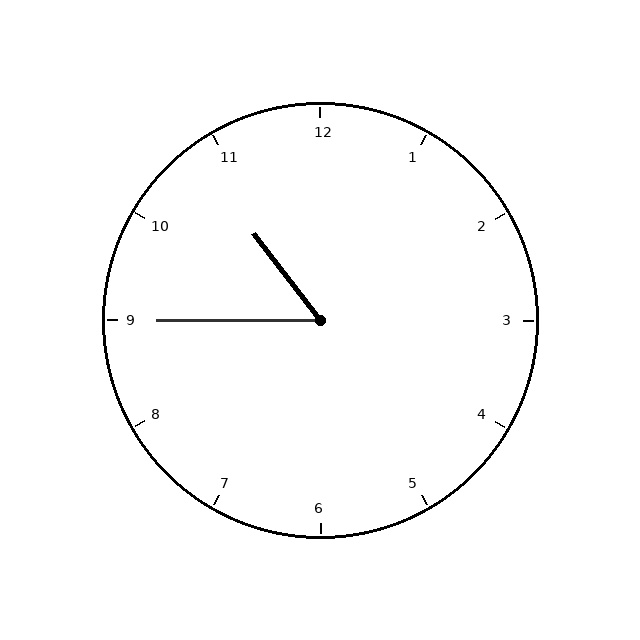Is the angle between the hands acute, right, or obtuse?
It is acute.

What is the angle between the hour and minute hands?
Approximately 52 degrees.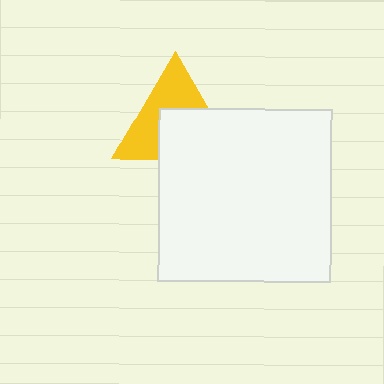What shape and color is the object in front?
The object in front is a white square.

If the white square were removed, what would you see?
You would see the complete yellow triangle.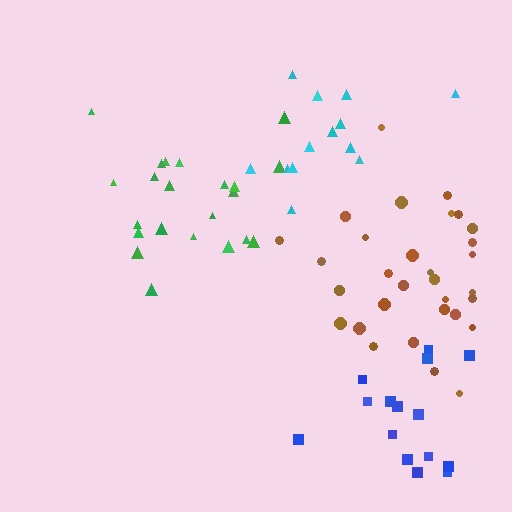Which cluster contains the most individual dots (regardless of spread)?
Brown (31).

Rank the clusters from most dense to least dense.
green, brown, blue, cyan.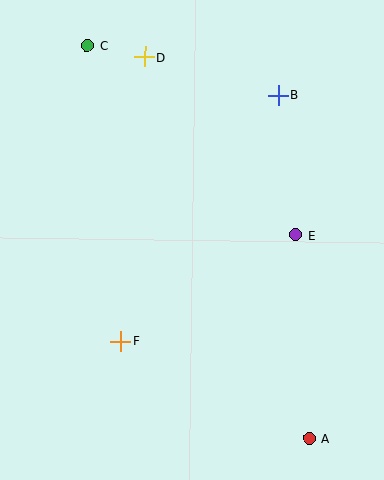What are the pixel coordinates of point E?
Point E is at (296, 235).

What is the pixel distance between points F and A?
The distance between F and A is 213 pixels.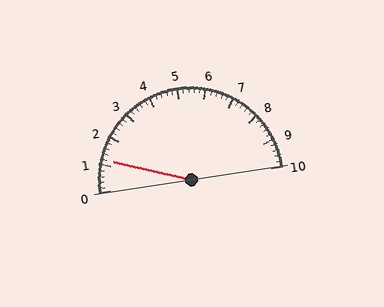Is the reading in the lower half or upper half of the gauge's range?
The reading is in the lower half of the range (0 to 10).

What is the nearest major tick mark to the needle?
The nearest major tick mark is 1.